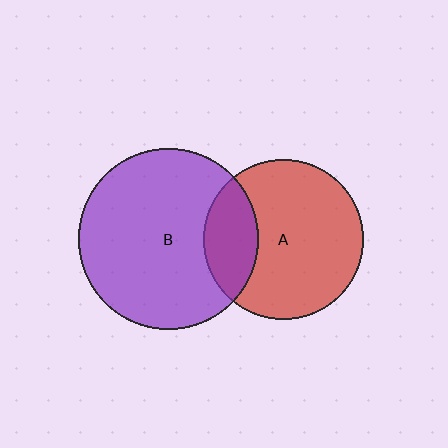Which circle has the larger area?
Circle B (purple).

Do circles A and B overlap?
Yes.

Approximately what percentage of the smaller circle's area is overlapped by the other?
Approximately 25%.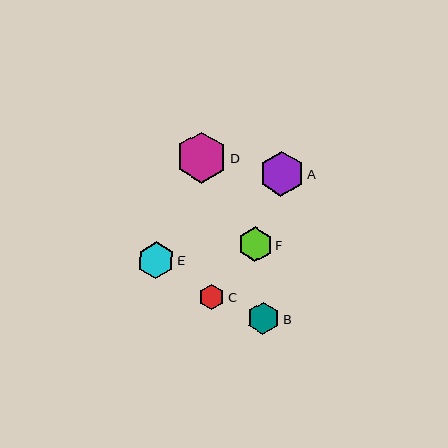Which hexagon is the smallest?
Hexagon C is the smallest with a size of approximately 25 pixels.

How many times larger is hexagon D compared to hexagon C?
Hexagon D is approximately 2.0 times the size of hexagon C.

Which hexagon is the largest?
Hexagon D is the largest with a size of approximately 51 pixels.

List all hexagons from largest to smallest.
From largest to smallest: D, A, E, F, B, C.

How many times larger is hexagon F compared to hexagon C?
Hexagon F is approximately 1.4 times the size of hexagon C.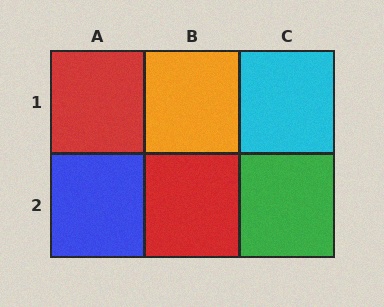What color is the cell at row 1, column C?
Cyan.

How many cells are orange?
1 cell is orange.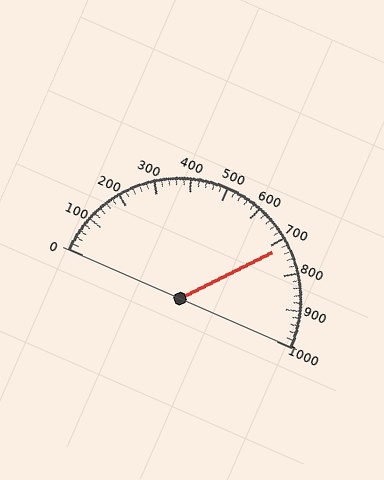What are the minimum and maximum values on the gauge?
The gauge ranges from 0 to 1000.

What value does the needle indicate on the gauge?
The needle indicates approximately 720.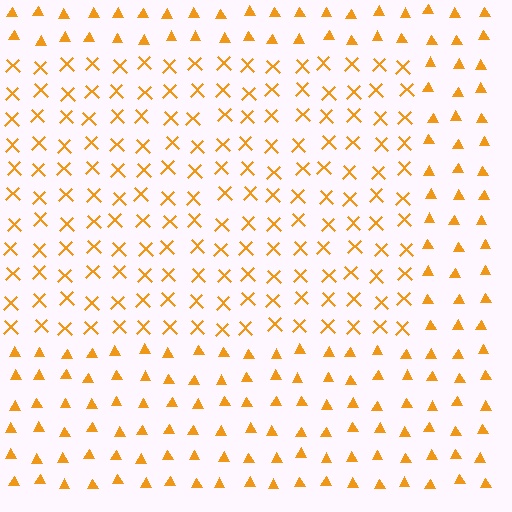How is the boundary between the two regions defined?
The boundary is defined by a change in element shape: X marks inside vs. triangles outside. All elements share the same color and spacing.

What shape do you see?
I see a rectangle.